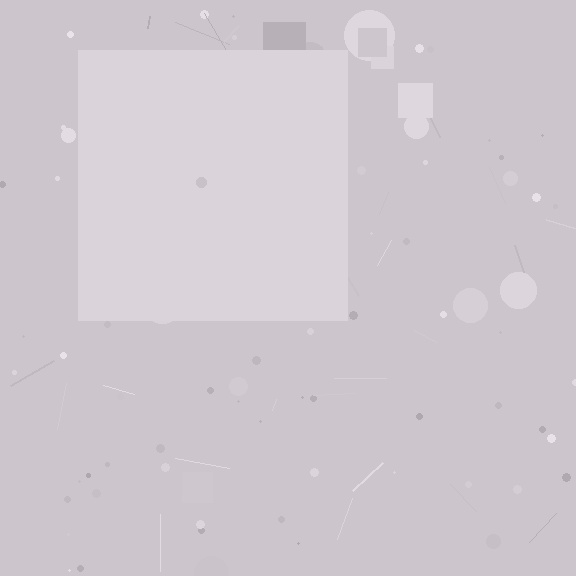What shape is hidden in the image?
A square is hidden in the image.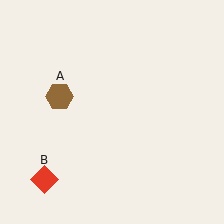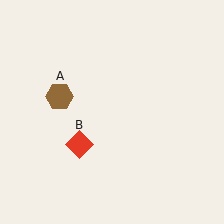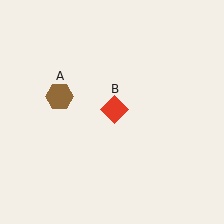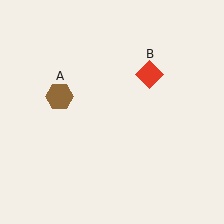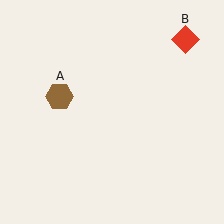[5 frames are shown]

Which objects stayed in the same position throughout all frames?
Brown hexagon (object A) remained stationary.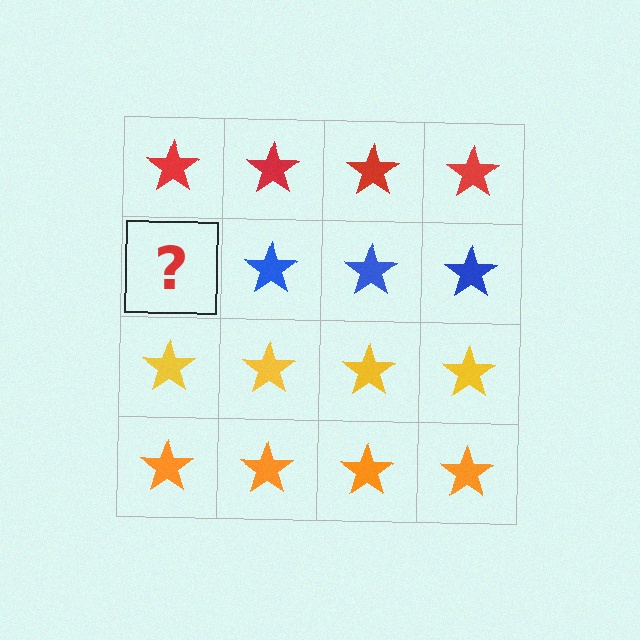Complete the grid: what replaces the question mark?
The question mark should be replaced with a blue star.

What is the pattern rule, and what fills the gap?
The rule is that each row has a consistent color. The gap should be filled with a blue star.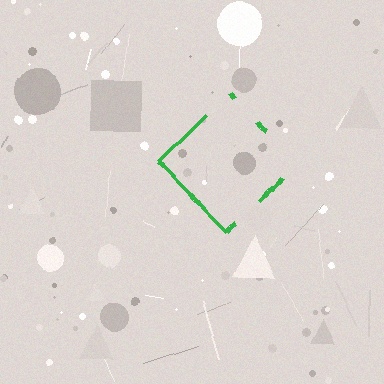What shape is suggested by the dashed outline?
The dashed outline suggests a diamond.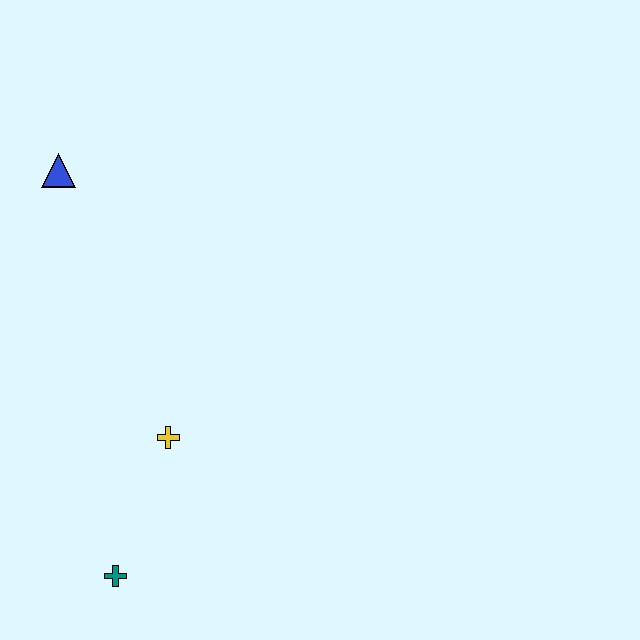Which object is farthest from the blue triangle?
The teal cross is farthest from the blue triangle.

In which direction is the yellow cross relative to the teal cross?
The yellow cross is above the teal cross.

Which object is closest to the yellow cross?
The teal cross is closest to the yellow cross.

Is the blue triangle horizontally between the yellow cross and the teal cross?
No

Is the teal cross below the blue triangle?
Yes